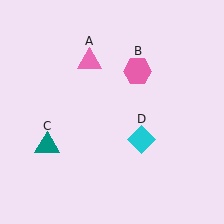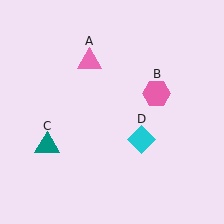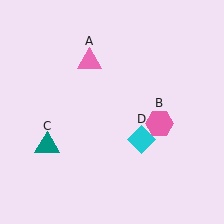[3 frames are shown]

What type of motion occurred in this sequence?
The pink hexagon (object B) rotated clockwise around the center of the scene.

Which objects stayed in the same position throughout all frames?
Pink triangle (object A) and teal triangle (object C) and cyan diamond (object D) remained stationary.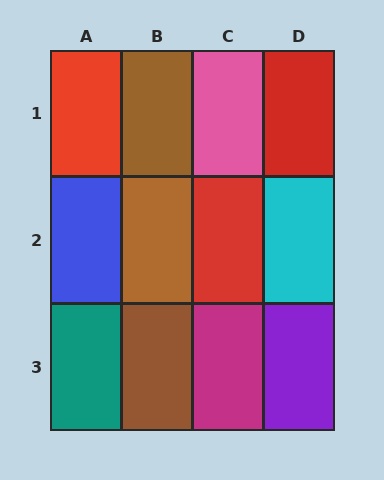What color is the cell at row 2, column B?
Brown.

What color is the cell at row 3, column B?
Brown.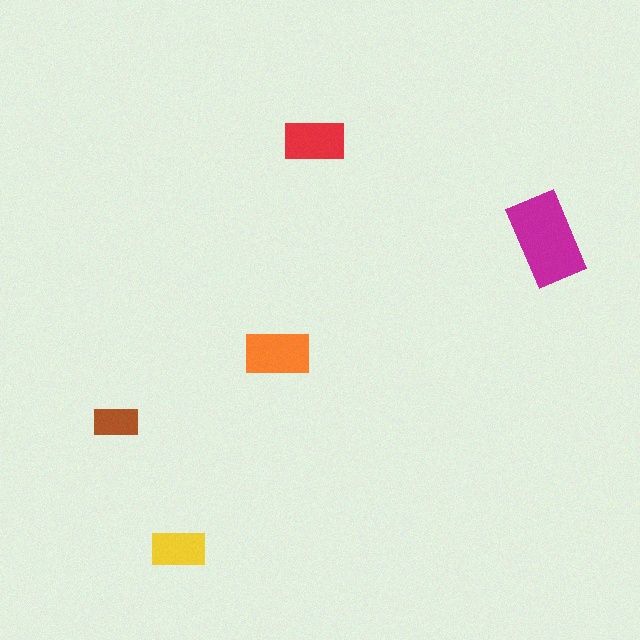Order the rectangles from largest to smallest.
the magenta one, the orange one, the red one, the yellow one, the brown one.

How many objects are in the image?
There are 5 objects in the image.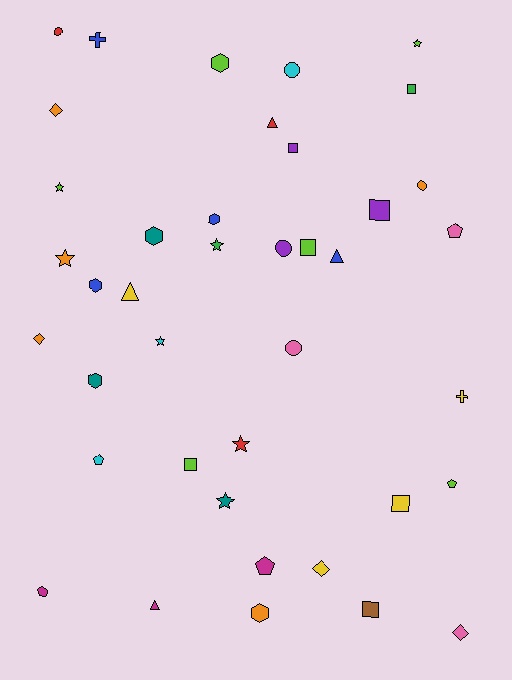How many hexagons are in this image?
There are 6 hexagons.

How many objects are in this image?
There are 40 objects.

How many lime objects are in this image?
There are 6 lime objects.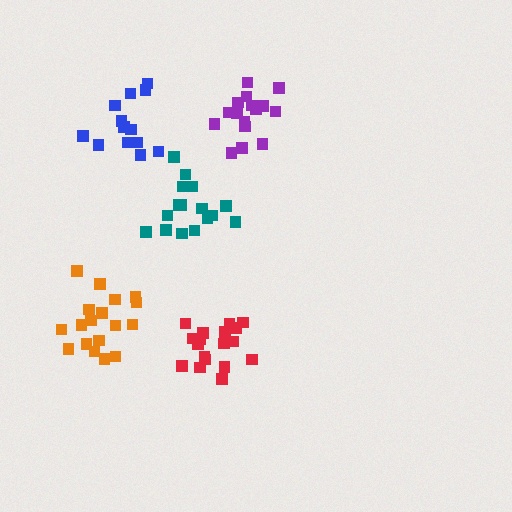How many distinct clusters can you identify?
There are 5 distinct clusters.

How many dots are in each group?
Group 1: 13 dots, Group 2: 18 dots, Group 3: 18 dots, Group 4: 16 dots, Group 5: 16 dots (81 total).